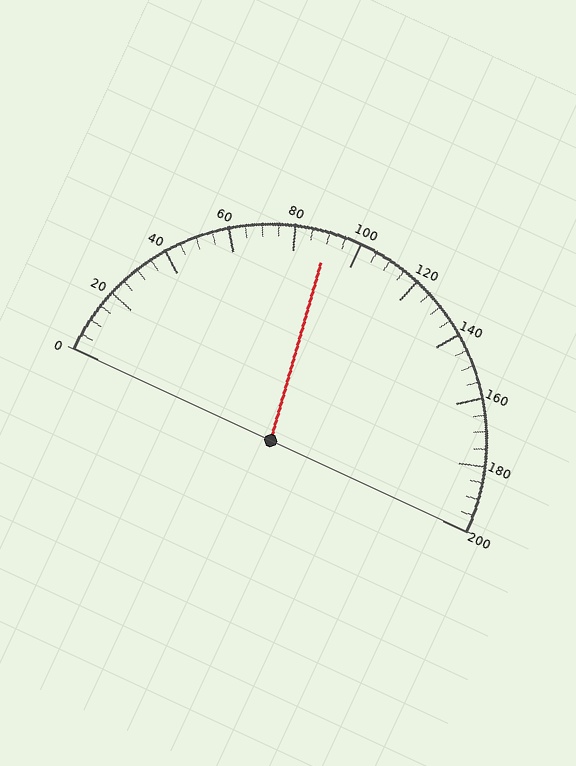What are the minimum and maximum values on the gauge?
The gauge ranges from 0 to 200.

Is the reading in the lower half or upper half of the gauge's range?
The reading is in the lower half of the range (0 to 200).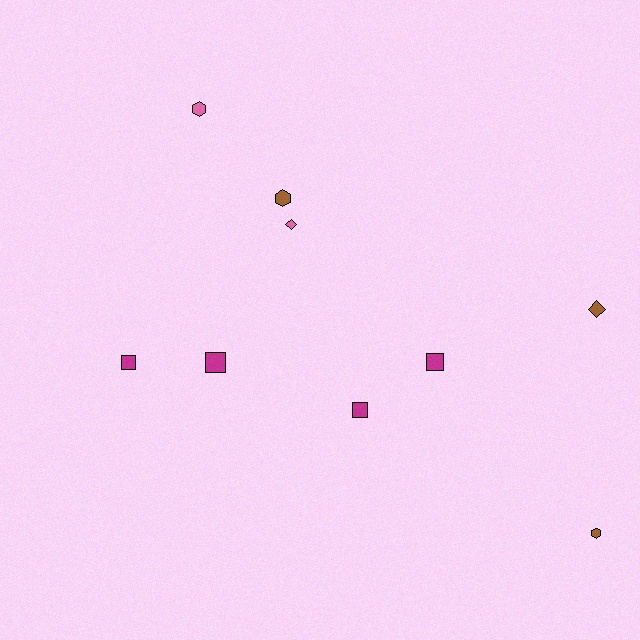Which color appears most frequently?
Magenta, with 4 objects.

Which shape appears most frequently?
Square, with 4 objects.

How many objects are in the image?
There are 9 objects.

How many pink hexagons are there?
There is 1 pink hexagon.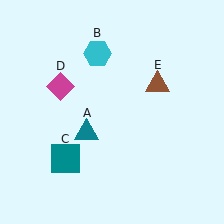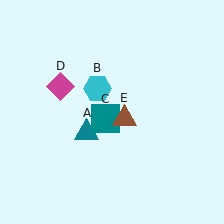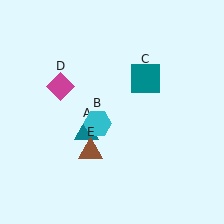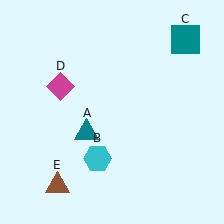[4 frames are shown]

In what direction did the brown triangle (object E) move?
The brown triangle (object E) moved down and to the left.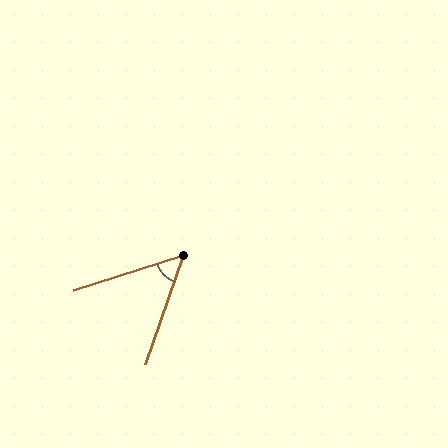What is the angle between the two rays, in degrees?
Approximately 53 degrees.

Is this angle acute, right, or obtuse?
It is acute.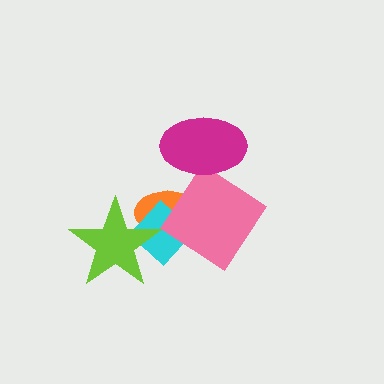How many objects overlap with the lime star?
2 objects overlap with the lime star.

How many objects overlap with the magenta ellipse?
1 object overlaps with the magenta ellipse.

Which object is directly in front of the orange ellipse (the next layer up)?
The cyan diamond is directly in front of the orange ellipse.